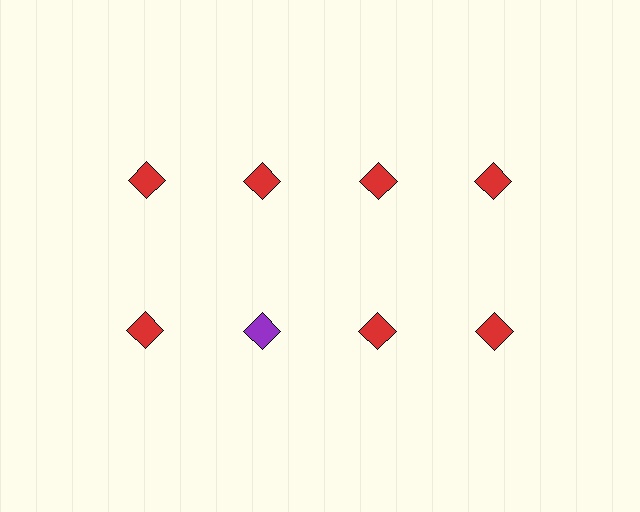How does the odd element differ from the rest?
It has a different color: purple instead of red.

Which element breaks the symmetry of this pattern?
The purple diamond in the second row, second from left column breaks the symmetry. All other shapes are red diamonds.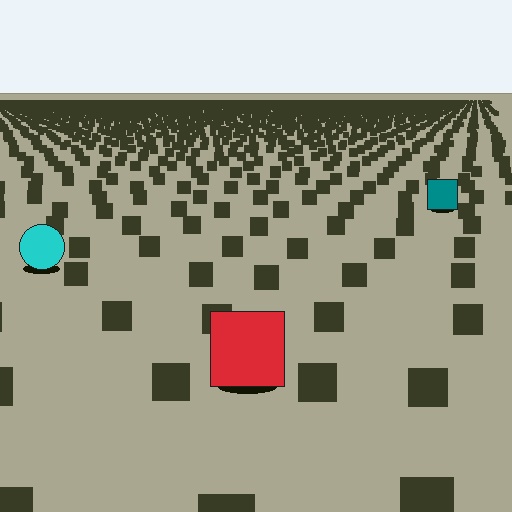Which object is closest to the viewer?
The red square is closest. The texture marks near it are larger and more spread out.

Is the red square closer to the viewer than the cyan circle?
Yes. The red square is closer — you can tell from the texture gradient: the ground texture is coarser near it.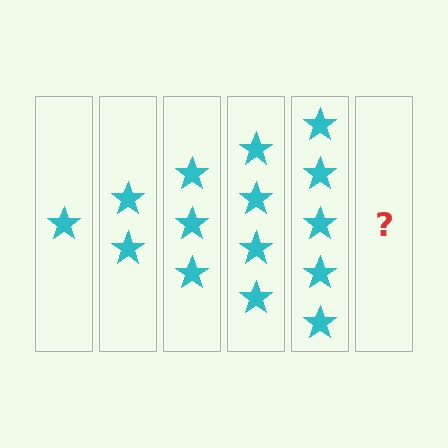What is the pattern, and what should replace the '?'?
The pattern is that each step adds one more star. The '?' should be 6 stars.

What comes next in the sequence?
The next element should be 6 stars.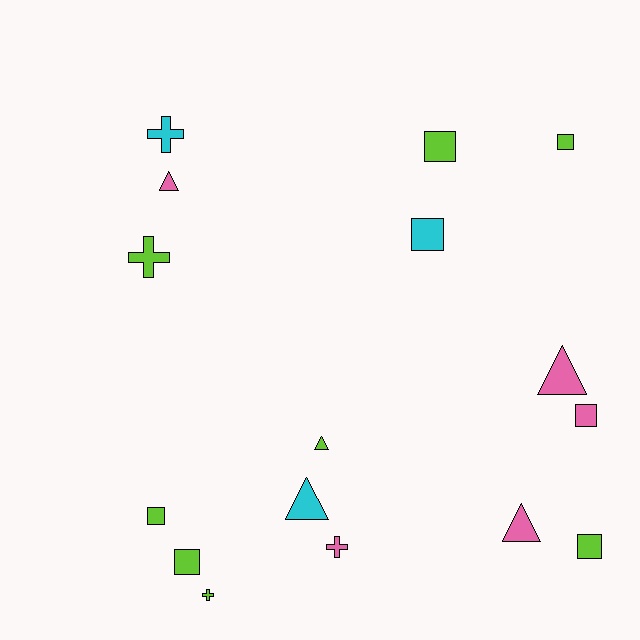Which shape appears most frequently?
Square, with 7 objects.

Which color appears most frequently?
Lime, with 8 objects.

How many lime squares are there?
There are 5 lime squares.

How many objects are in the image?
There are 16 objects.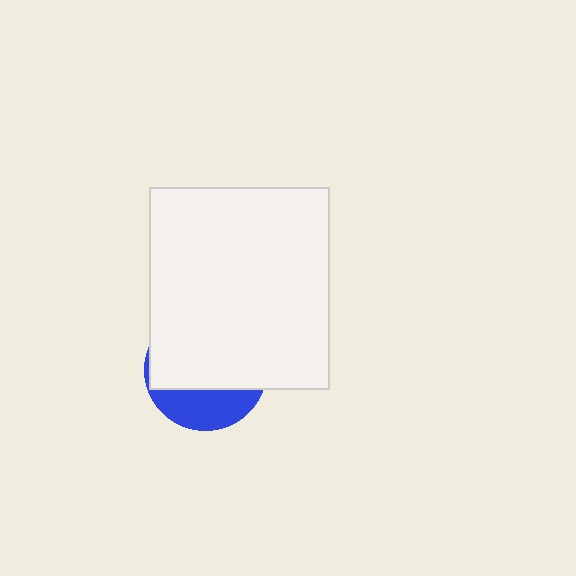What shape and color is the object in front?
The object in front is a white rectangle.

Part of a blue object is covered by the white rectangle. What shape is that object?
It is a circle.